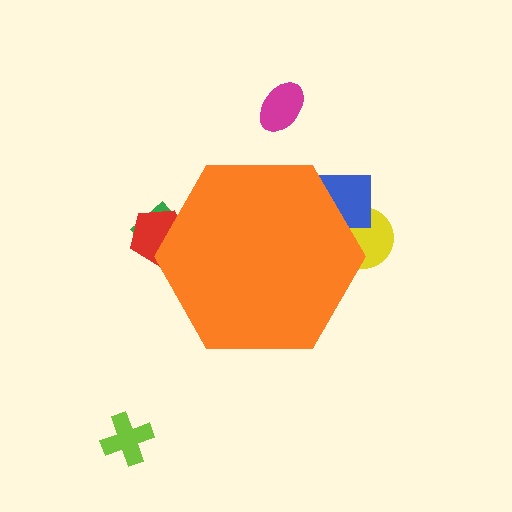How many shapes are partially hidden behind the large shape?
4 shapes are partially hidden.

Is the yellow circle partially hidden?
Yes, the yellow circle is partially hidden behind the orange hexagon.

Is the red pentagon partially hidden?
Yes, the red pentagon is partially hidden behind the orange hexagon.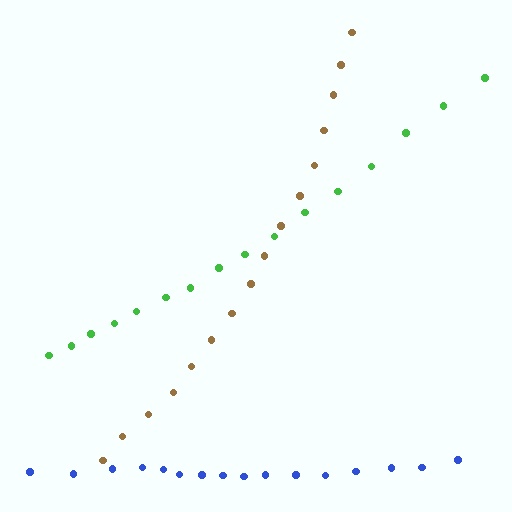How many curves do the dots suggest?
There are 3 distinct paths.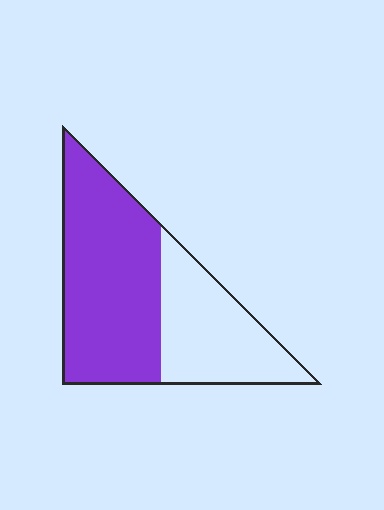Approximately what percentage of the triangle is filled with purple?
Approximately 60%.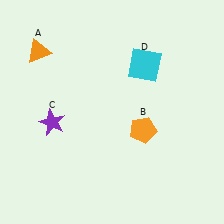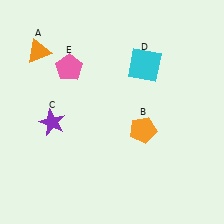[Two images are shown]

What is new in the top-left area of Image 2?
A pink pentagon (E) was added in the top-left area of Image 2.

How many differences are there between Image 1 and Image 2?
There is 1 difference between the two images.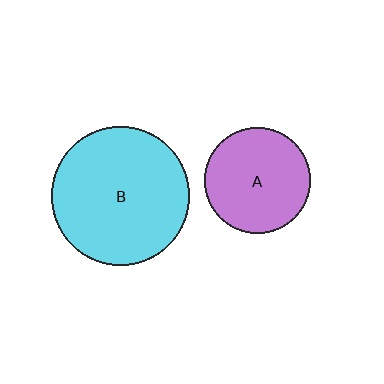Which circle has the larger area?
Circle B (cyan).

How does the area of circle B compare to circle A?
Approximately 1.7 times.